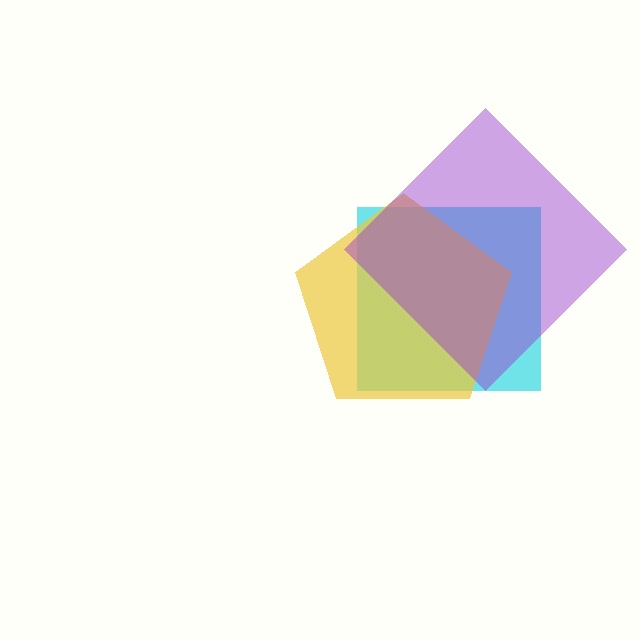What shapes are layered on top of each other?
The layered shapes are: a cyan square, a yellow pentagon, a purple diamond.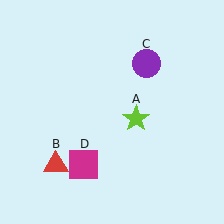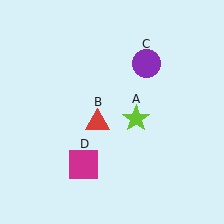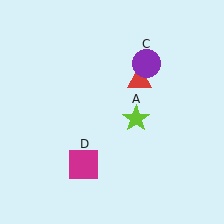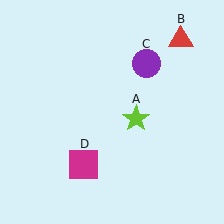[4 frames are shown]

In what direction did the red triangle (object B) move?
The red triangle (object B) moved up and to the right.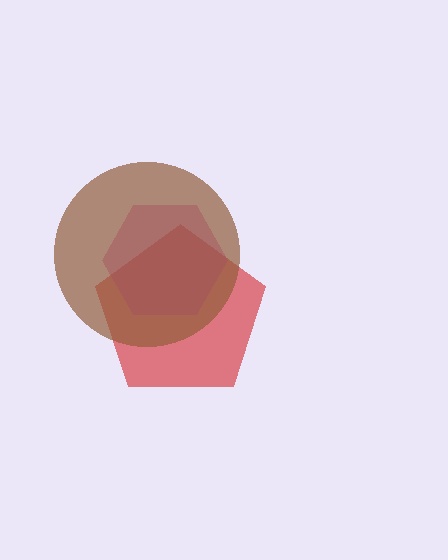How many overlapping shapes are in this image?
There are 3 overlapping shapes in the image.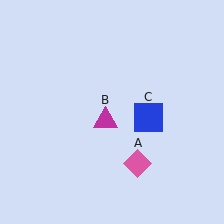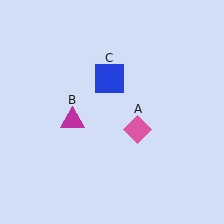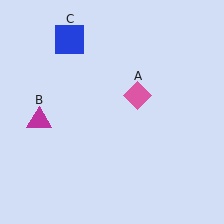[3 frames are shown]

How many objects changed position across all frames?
3 objects changed position: pink diamond (object A), magenta triangle (object B), blue square (object C).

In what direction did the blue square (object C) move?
The blue square (object C) moved up and to the left.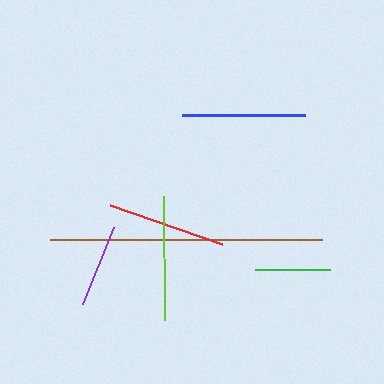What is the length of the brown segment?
The brown segment is approximately 272 pixels long.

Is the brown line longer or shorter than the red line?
The brown line is longer than the red line.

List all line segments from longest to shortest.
From longest to shortest: brown, lime, blue, red, purple, green.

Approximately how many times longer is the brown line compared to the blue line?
The brown line is approximately 2.2 times the length of the blue line.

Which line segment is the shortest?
The green line is the shortest at approximately 75 pixels.